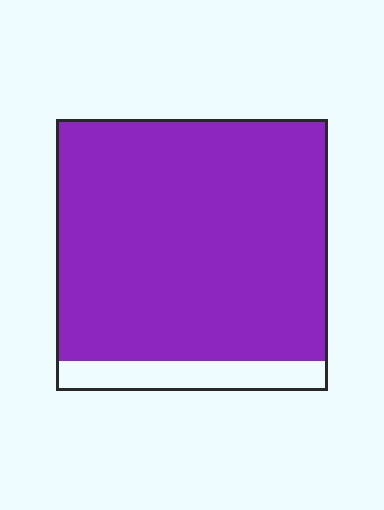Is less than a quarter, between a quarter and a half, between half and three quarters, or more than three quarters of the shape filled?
More than three quarters.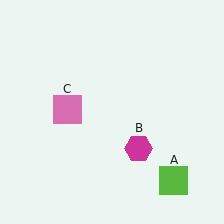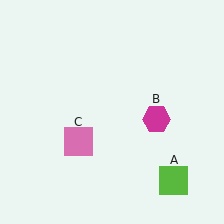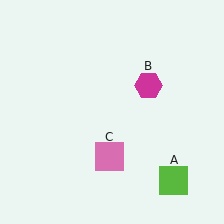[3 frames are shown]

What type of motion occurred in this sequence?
The magenta hexagon (object B), pink square (object C) rotated counterclockwise around the center of the scene.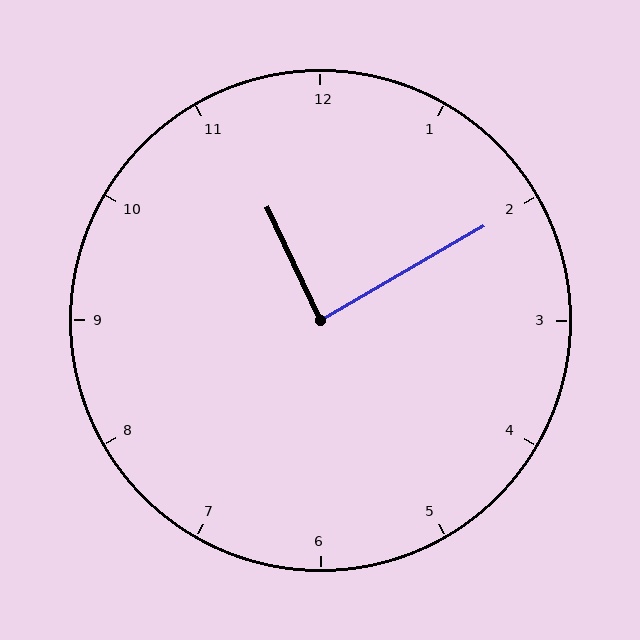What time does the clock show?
11:10.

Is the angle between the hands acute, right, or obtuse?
It is right.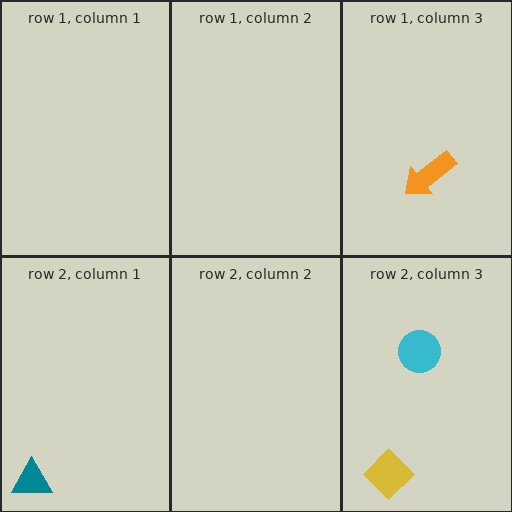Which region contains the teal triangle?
The row 2, column 1 region.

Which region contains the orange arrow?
The row 1, column 3 region.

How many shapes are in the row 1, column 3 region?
1.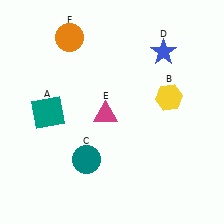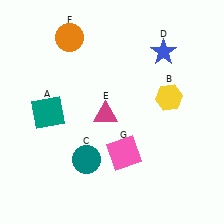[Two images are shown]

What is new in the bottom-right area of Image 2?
A pink square (G) was added in the bottom-right area of Image 2.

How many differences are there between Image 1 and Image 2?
There is 1 difference between the two images.